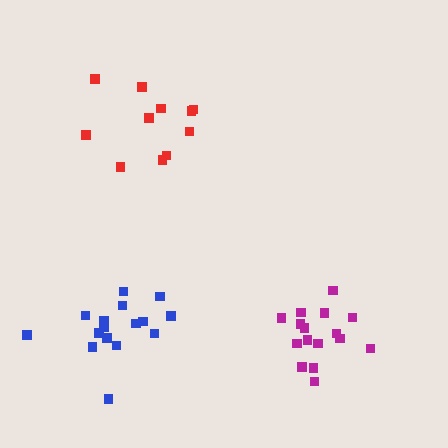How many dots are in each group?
Group 1: 11 dots, Group 2: 16 dots, Group 3: 16 dots (43 total).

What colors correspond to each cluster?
The clusters are colored: red, magenta, blue.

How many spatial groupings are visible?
There are 3 spatial groupings.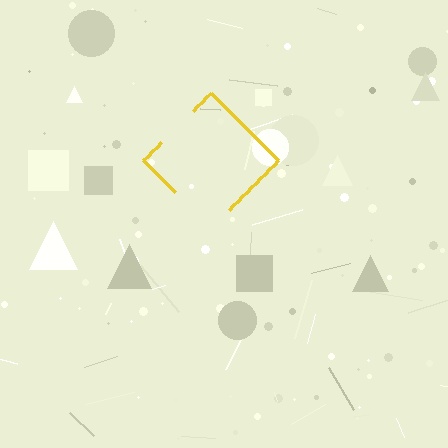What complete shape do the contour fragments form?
The contour fragments form a diamond.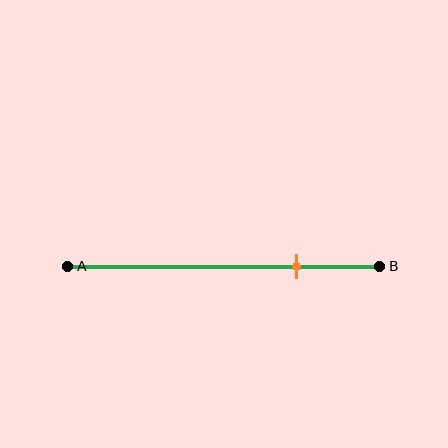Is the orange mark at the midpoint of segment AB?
No, the mark is at about 75% from A, not at the 50% midpoint.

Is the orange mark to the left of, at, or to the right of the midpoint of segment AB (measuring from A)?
The orange mark is to the right of the midpoint of segment AB.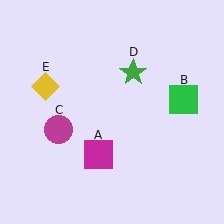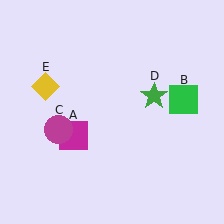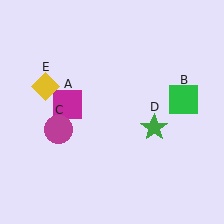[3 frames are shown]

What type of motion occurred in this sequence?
The magenta square (object A), green star (object D) rotated clockwise around the center of the scene.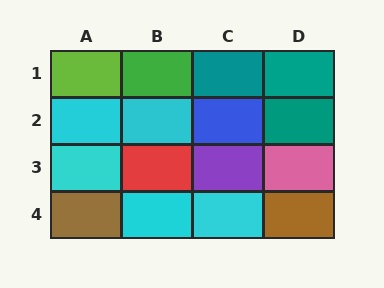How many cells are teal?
3 cells are teal.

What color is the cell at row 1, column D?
Teal.